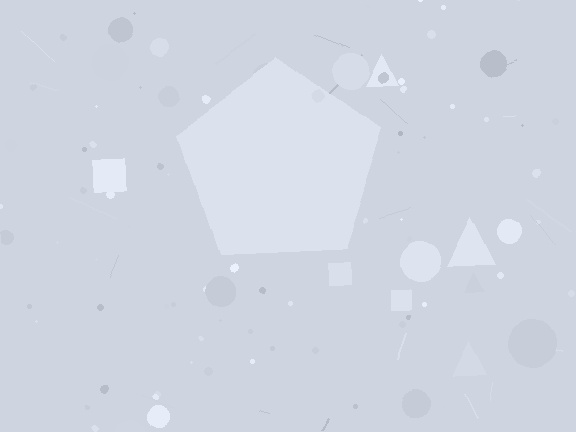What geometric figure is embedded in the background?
A pentagon is embedded in the background.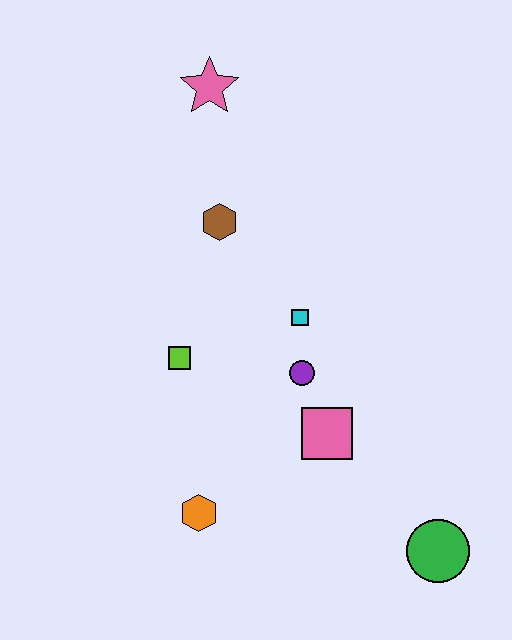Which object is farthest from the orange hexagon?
The pink star is farthest from the orange hexagon.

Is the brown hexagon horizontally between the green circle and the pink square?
No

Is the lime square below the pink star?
Yes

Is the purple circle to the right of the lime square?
Yes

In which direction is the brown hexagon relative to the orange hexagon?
The brown hexagon is above the orange hexagon.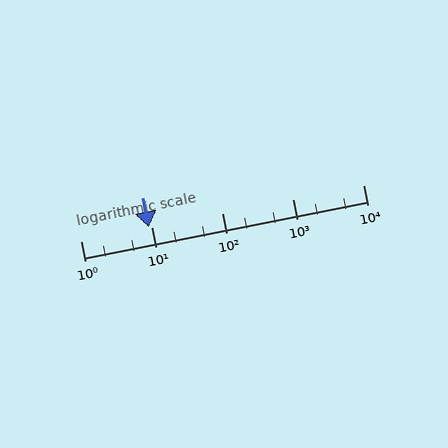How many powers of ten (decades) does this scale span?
The scale spans 4 decades, from 1 to 10000.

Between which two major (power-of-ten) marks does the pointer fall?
The pointer is between 1 and 10.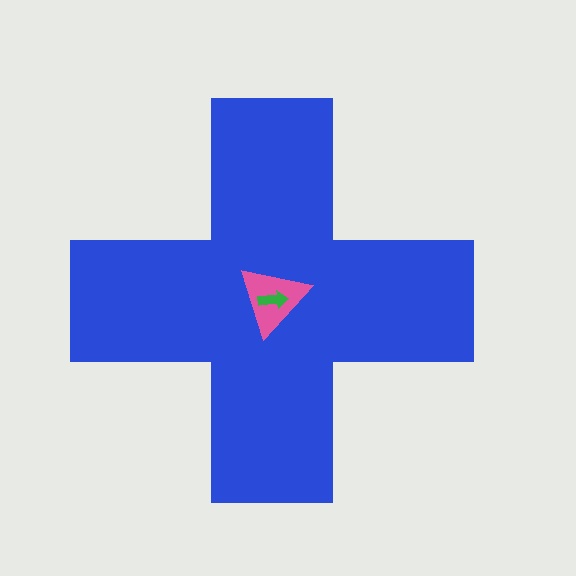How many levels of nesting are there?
3.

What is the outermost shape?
The blue cross.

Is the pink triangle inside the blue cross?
Yes.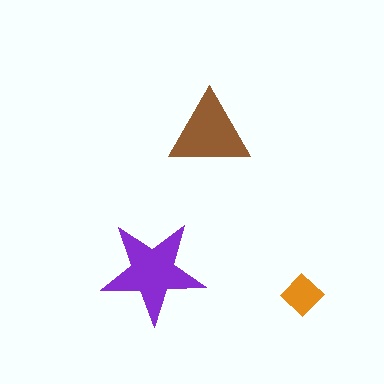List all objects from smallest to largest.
The orange diamond, the brown triangle, the purple star.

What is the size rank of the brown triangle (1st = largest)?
2nd.